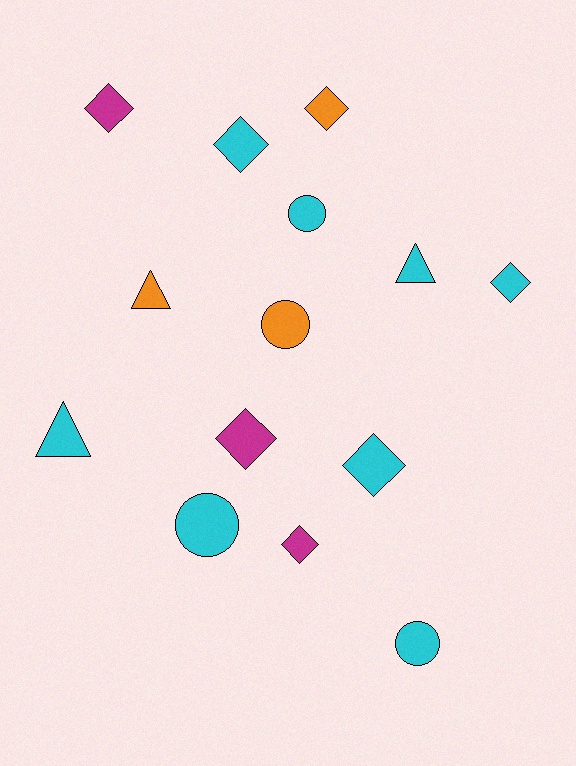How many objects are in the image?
There are 14 objects.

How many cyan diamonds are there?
There are 3 cyan diamonds.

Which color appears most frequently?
Cyan, with 8 objects.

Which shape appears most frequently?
Diamond, with 7 objects.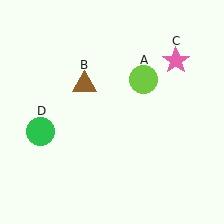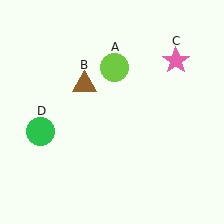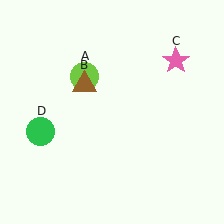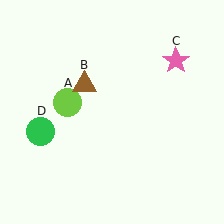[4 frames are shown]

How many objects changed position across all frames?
1 object changed position: lime circle (object A).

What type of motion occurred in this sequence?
The lime circle (object A) rotated counterclockwise around the center of the scene.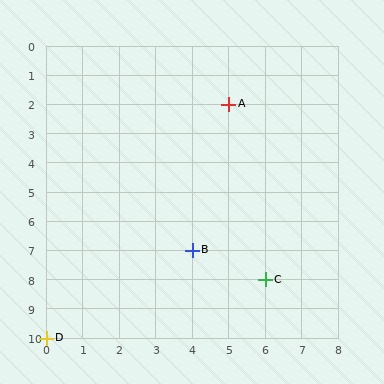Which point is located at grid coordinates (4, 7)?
Point B is at (4, 7).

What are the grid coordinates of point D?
Point D is at grid coordinates (0, 10).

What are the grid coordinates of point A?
Point A is at grid coordinates (5, 2).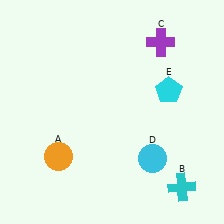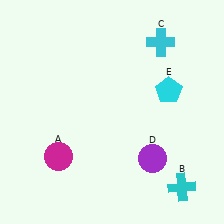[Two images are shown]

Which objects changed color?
A changed from orange to magenta. C changed from purple to cyan. D changed from cyan to purple.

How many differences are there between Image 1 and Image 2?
There are 3 differences between the two images.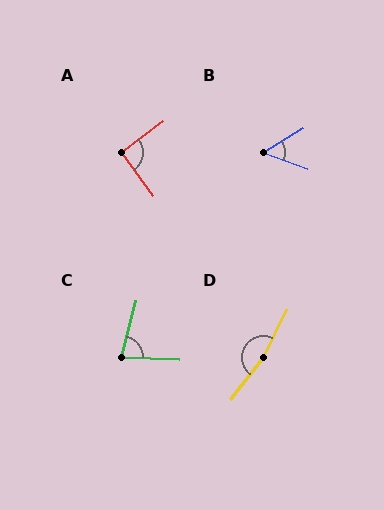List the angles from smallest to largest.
B (52°), C (77°), A (91°), D (168°).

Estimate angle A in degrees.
Approximately 91 degrees.